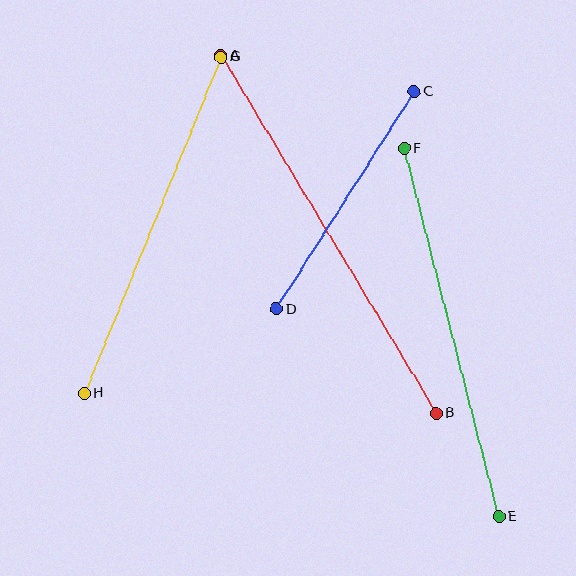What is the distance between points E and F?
The distance is approximately 380 pixels.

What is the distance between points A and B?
The distance is approximately 417 pixels.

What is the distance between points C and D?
The distance is approximately 258 pixels.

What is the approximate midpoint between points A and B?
The midpoint is at approximately (329, 234) pixels.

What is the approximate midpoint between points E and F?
The midpoint is at approximately (452, 332) pixels.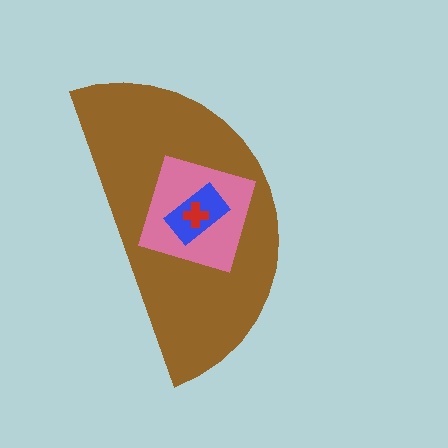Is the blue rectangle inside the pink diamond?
Yes.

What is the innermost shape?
The red cross.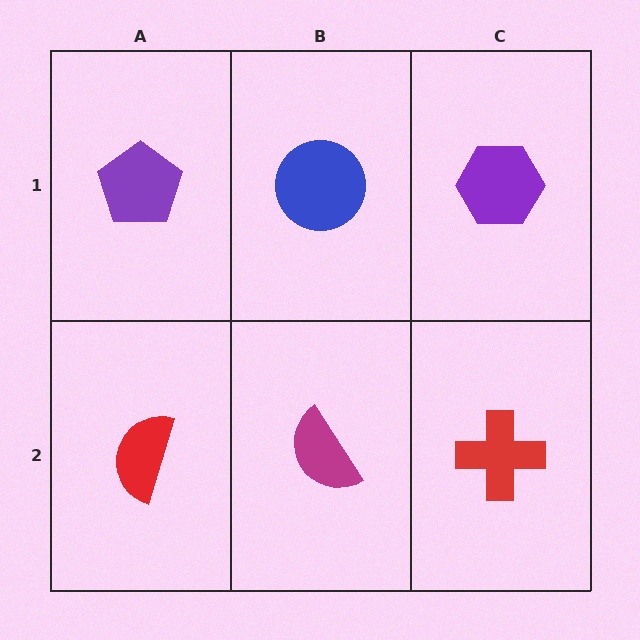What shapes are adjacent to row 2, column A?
A purple pentagon (row 1, column A), a magenta semicircle (row 2, column B).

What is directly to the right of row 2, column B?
A red cross.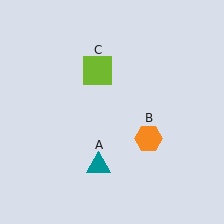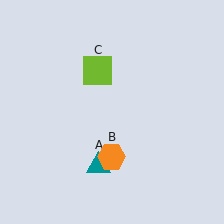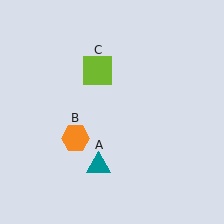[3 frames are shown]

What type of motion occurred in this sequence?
The orange hexagon (object B) rotated clockwise around the center of the scene.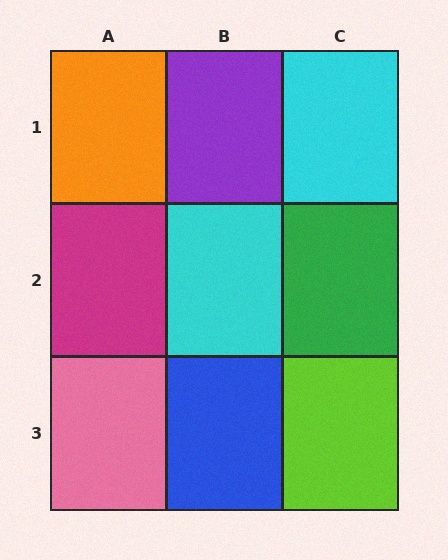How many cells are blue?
1 cell is blue.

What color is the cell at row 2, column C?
Green.